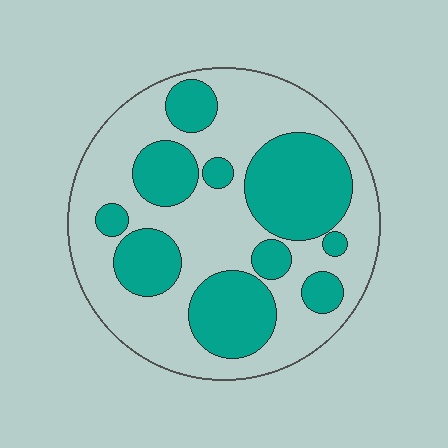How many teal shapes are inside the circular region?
10.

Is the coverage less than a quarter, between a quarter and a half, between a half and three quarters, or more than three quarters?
Between a quarter and a half.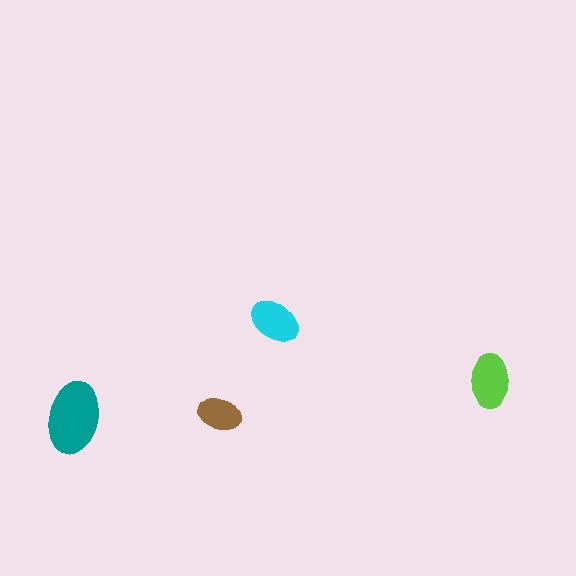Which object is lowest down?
The teal ellipse is bottommost.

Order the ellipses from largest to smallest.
the teal one, the lime one, the cyan one, the brown one.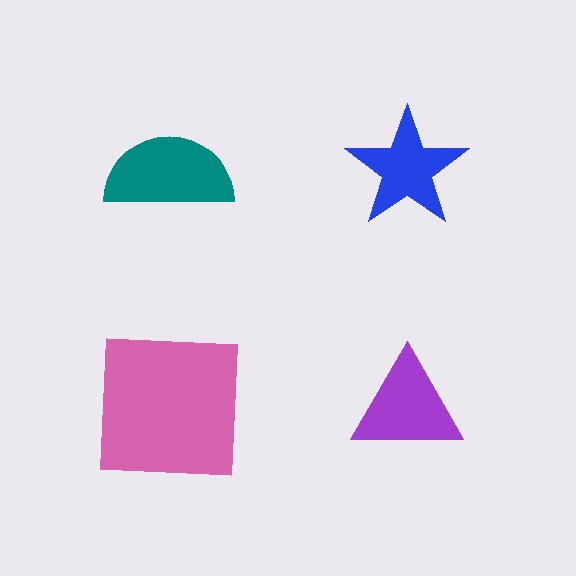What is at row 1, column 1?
A teal semicircle.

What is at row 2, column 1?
A pink square.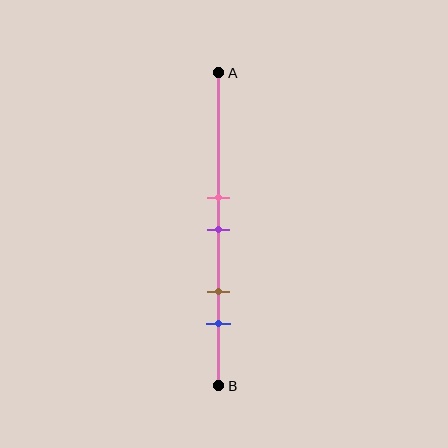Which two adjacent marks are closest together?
The pink and purple marks are the closest adjacent pair.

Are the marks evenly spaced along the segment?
No, the marks are not evenly spaced.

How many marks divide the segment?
There are 4 marks dividing the segment.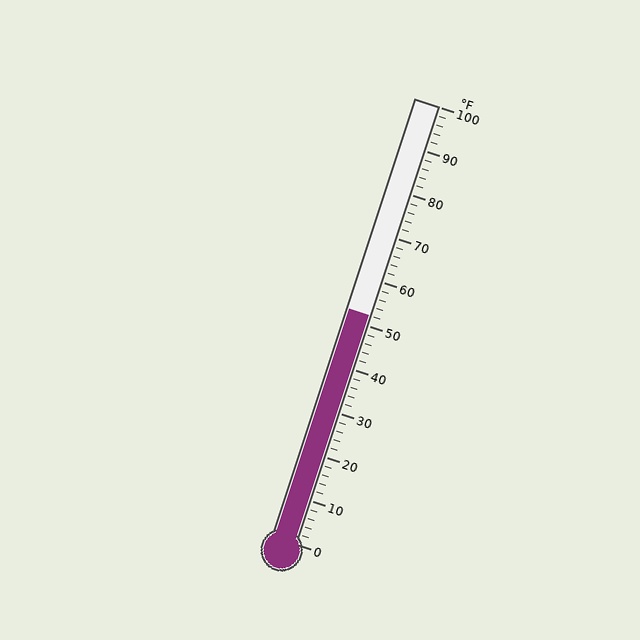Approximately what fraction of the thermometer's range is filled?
The thermometer is filled to approximately 50% of its range.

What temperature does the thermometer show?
The thermometer shows approximately 52°F.